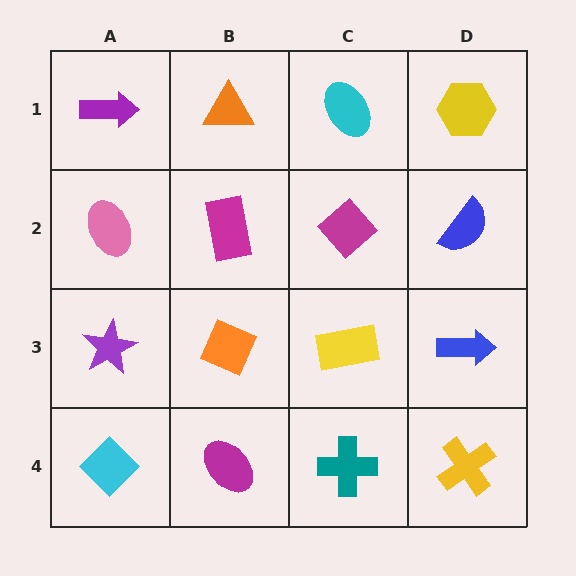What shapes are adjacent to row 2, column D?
A yellow hexagon (row 1, column D), a blue arrow (row 3, column D), a magenta diamond (row 2, column C).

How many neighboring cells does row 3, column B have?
4.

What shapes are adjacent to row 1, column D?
A blue semicircle (row 2, column D), a cyan ellipse (row 1, column C).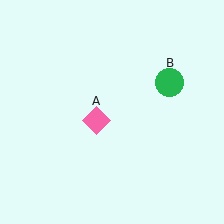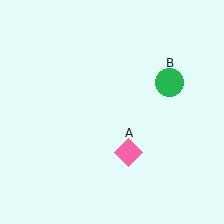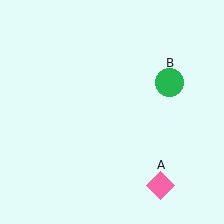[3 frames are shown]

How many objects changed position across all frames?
1 object changed position: pink diamond (object A).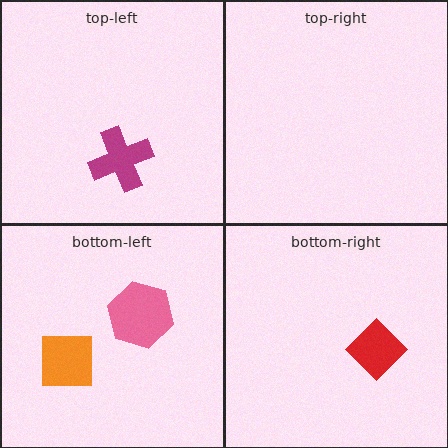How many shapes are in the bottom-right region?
1.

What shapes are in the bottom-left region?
The pink hexagon, the orange square.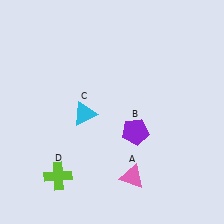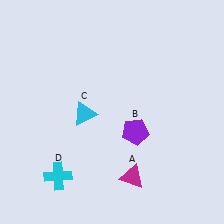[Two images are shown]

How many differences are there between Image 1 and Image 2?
There are 2 differences between the two images.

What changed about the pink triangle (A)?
In Image 1, A is pink. In Image 2, it changed to magenta.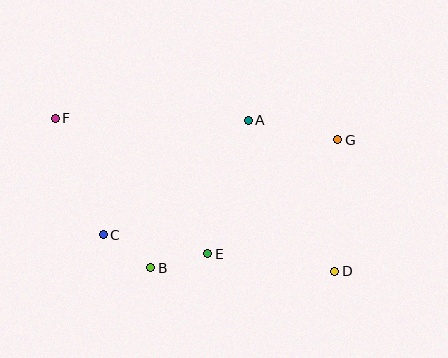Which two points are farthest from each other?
Points D and F are farthest from each other.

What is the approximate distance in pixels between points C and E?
The distance between C and E is approximately 106 pixels.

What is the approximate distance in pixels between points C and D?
The distance between C and D is approximately 235 pixels.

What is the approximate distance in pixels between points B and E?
The distance between B and E is approximately 59 pixels.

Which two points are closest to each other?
Points B and C are closest to each other.